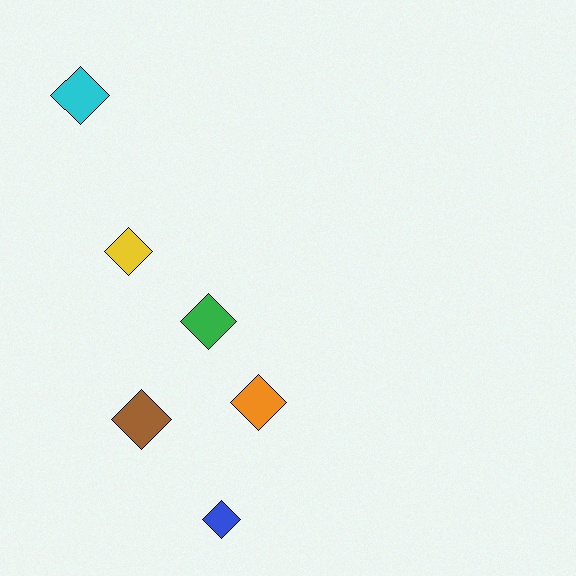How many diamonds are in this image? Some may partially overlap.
There are 6 diamonds.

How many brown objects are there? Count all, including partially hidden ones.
There is 1 brown object.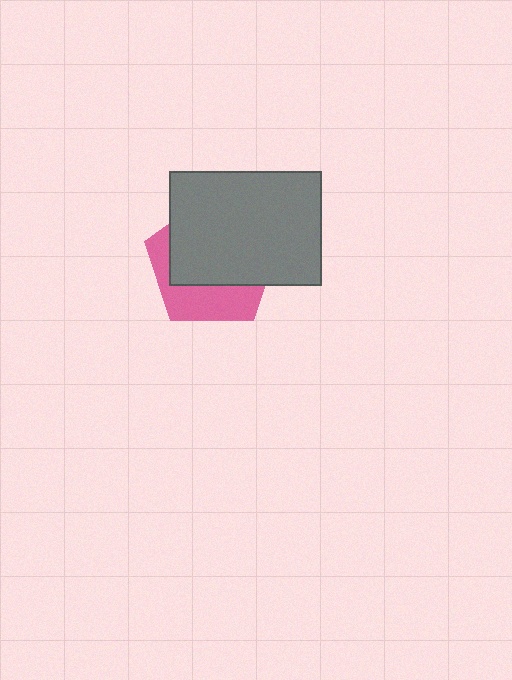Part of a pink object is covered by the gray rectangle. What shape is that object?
It is a pentagon.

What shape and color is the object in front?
The object in front is a gray rectangle.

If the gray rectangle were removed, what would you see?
You would see the complete pink pentagon.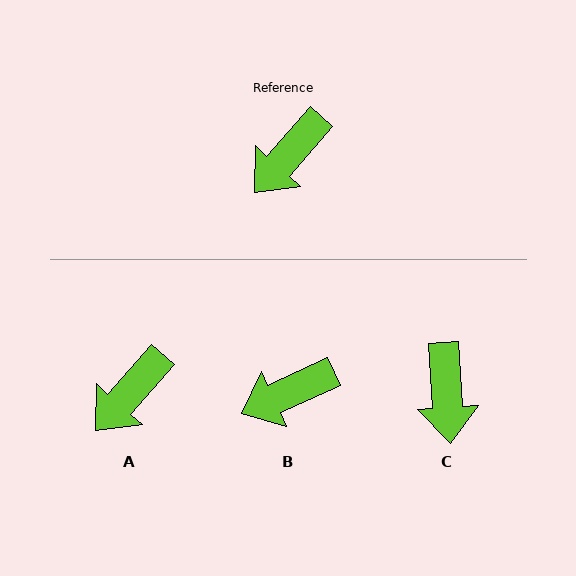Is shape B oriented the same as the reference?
No, it is off by about 24 degrees.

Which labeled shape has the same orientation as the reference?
A.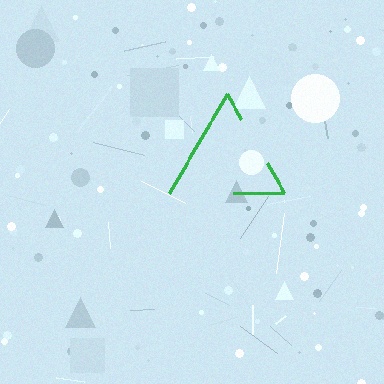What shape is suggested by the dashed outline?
The dashed outline suggests a triangle.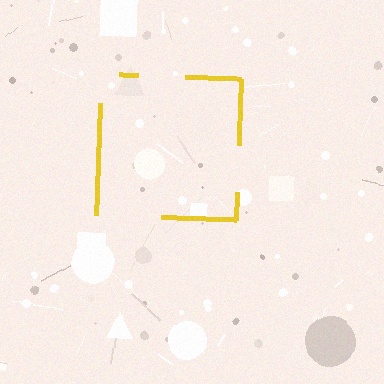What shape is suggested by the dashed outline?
The dashed outline suggests a square.